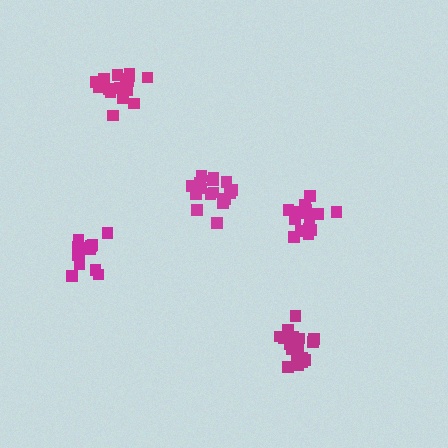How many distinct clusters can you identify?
There are 5 distinct clusters.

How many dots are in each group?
Group 1: 16 dots, Group 2: 17 dots, Group 3: 18 dots, Group 4: 14 dots, Group 5: 17 dots (82 total).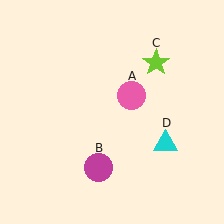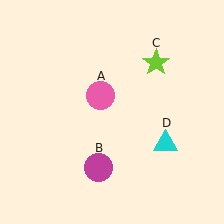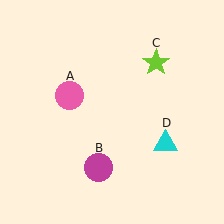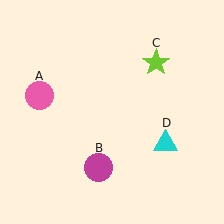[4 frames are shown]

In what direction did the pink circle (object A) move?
The pink circle (object A) moved left.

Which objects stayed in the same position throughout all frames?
Magenta circle (object B) and lime star (object C) and cyan triangle (object D) remained stationary.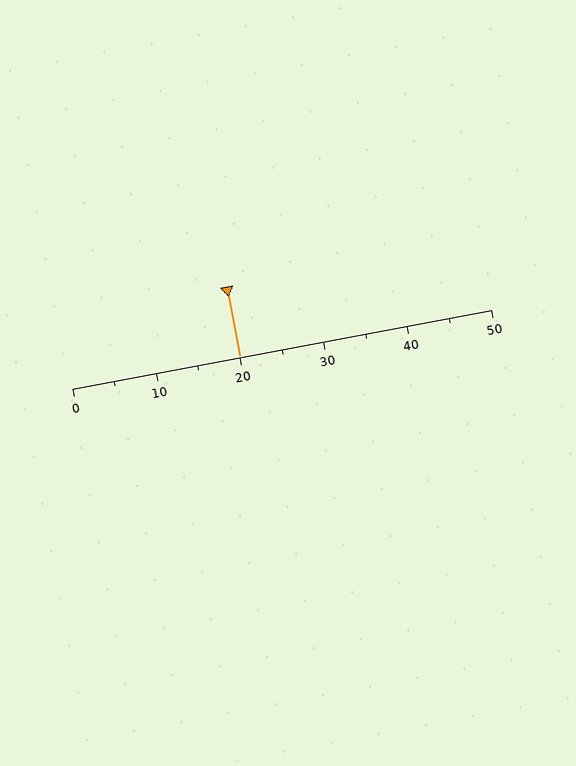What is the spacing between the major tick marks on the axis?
The major ticks are spaced 10 apart.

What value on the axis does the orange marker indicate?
The marker indicates approximately 20.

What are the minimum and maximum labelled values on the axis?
The axis runs from 0 to 50.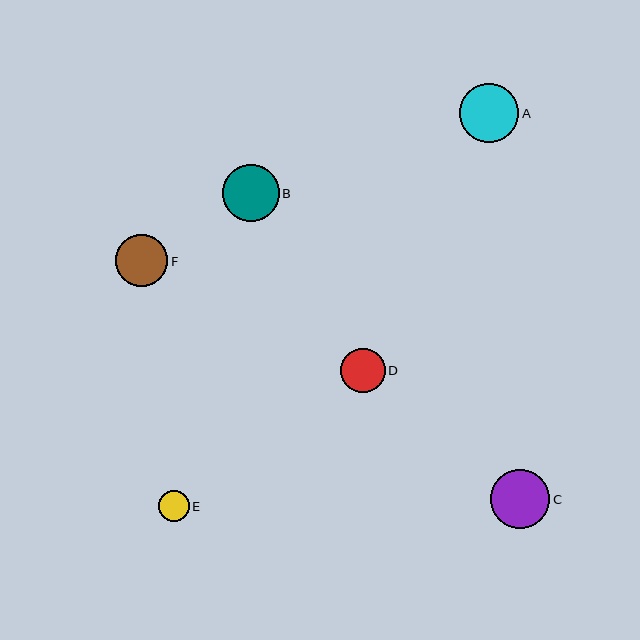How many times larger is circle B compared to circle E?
Circle B is approximately 1.8 times the size of circle E.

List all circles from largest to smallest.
From largest to smallest: C, A, B, F, D, E.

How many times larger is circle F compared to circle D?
Circle F is approximately 1.2 times the size of circle D.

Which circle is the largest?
Circle C is the largest with a size of approximately 59 pixels.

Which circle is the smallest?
Circle E is the smallest with a size of approximately 31 pixels.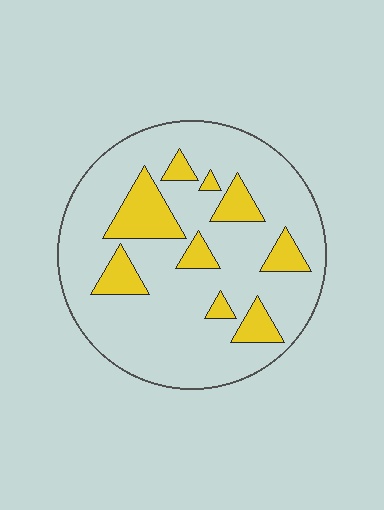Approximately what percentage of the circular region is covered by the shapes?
Approximately 20%.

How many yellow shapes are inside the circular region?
9.